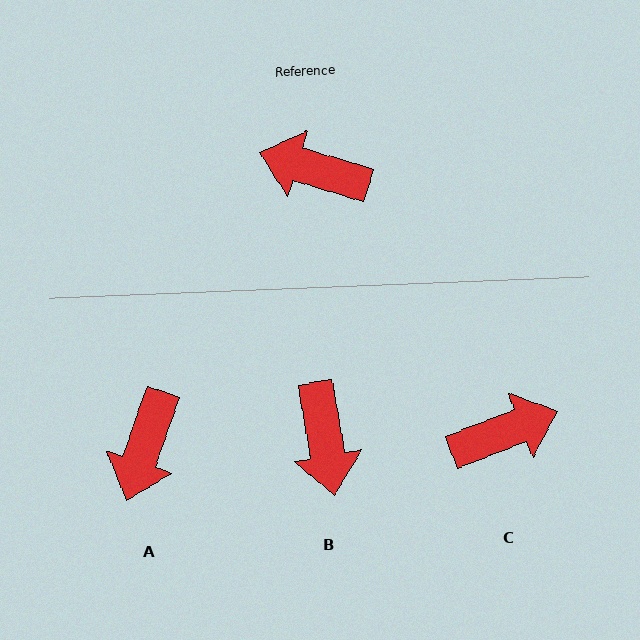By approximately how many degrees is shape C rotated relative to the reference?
Approximately 142 degrees clockwise.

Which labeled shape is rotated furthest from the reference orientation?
C, about 142 degrees away.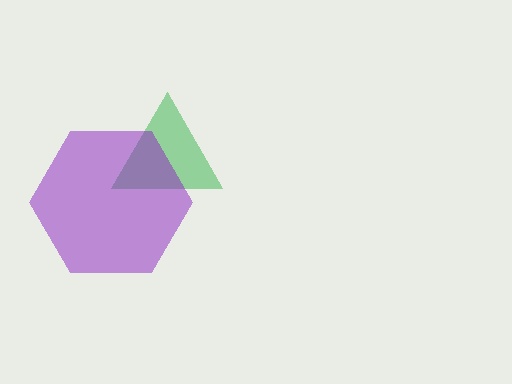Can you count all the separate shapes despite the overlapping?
Yes, there are 2 separate shapes.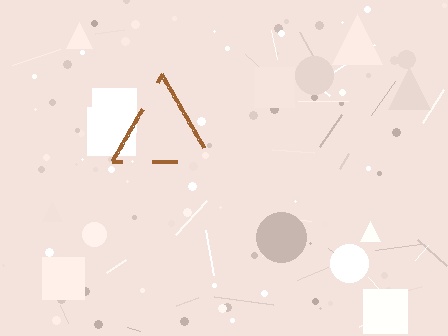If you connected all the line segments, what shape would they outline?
They would outline a triangle.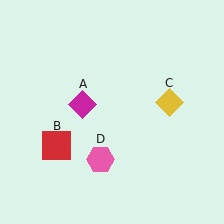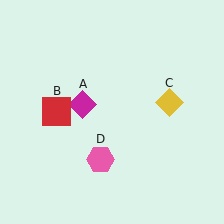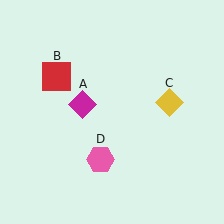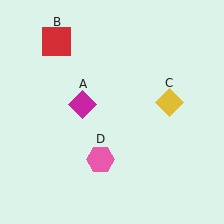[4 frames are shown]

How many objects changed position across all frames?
1 object changed position: red square (object B).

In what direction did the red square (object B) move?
The red square (object B) moved up.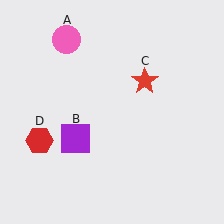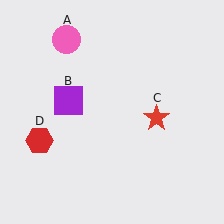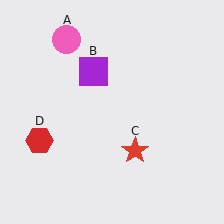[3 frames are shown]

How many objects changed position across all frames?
2 objects changed position: purple square (object B), red star (object C).